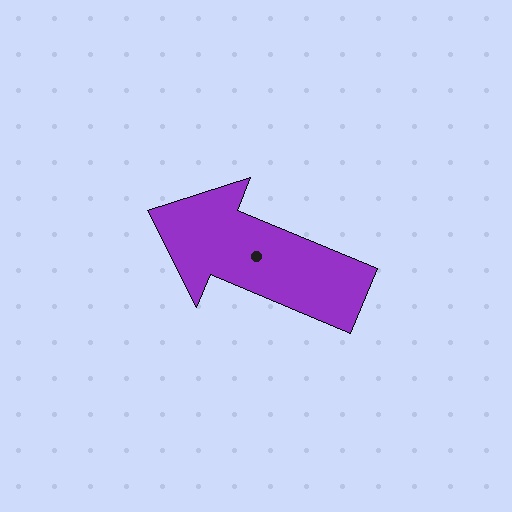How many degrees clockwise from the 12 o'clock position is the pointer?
Approximately 293 degrees.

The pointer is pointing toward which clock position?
Roughly 10 o'clock.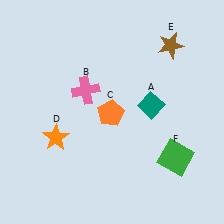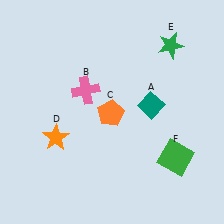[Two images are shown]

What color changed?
The star (E) changed from brown in Image 1 to green in Image 2.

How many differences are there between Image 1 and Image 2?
There is 1 difference between the two images.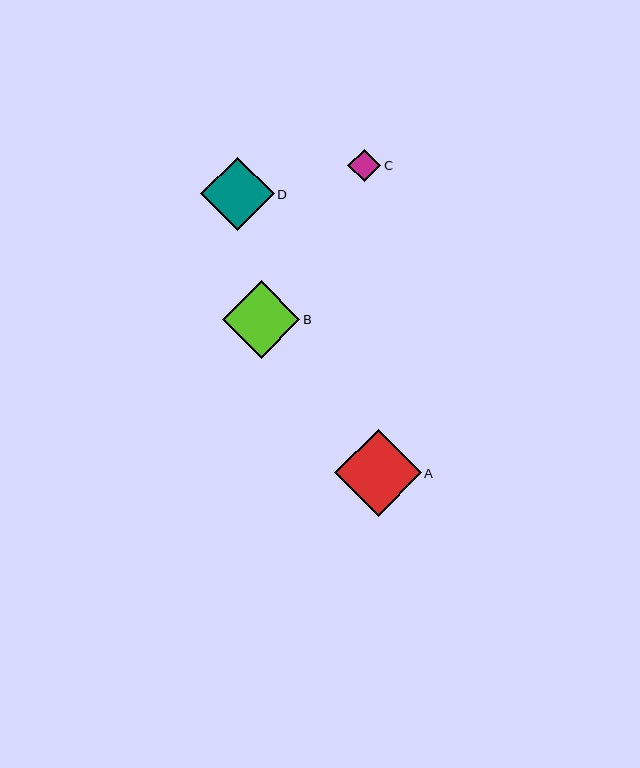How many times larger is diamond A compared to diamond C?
Diamond A is approximately 2.6 times the size of diamond C.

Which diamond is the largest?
Diamond A is the largest with a size of approximately 86 pixels.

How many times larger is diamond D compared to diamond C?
Diamond D is approximately 2.2 times the size of diamond C.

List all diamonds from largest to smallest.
From largest to smallest: A, B, D, C.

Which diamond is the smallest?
Diamond C is the smallest with a size of approximately 33 pixels.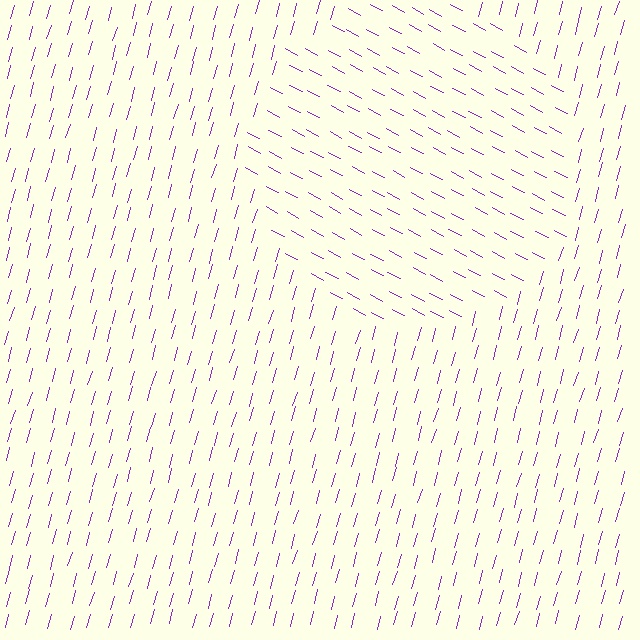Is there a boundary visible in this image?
Yes, there is a texture boundary formed by a change in line orientation.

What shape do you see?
I see a circle.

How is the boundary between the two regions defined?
The boundary is defined purely by a change in line orientation (approximately 78 degrees difference). All lines are the same color and thickness.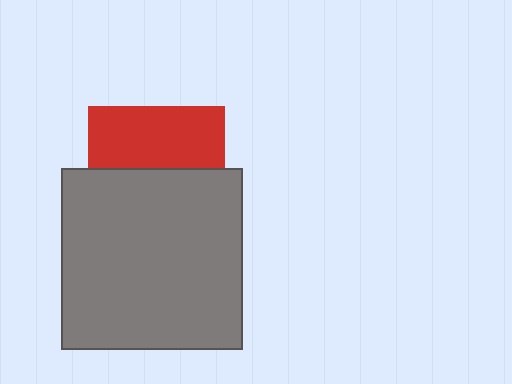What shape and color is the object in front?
The object in front is a gray square.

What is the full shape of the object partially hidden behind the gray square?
The partially hidden object is a red square.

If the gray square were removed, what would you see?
You would see the complete red square.